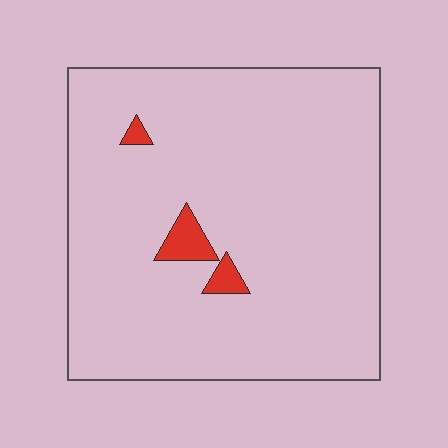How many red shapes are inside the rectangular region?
3.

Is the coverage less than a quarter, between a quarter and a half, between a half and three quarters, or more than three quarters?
Less than a quarter.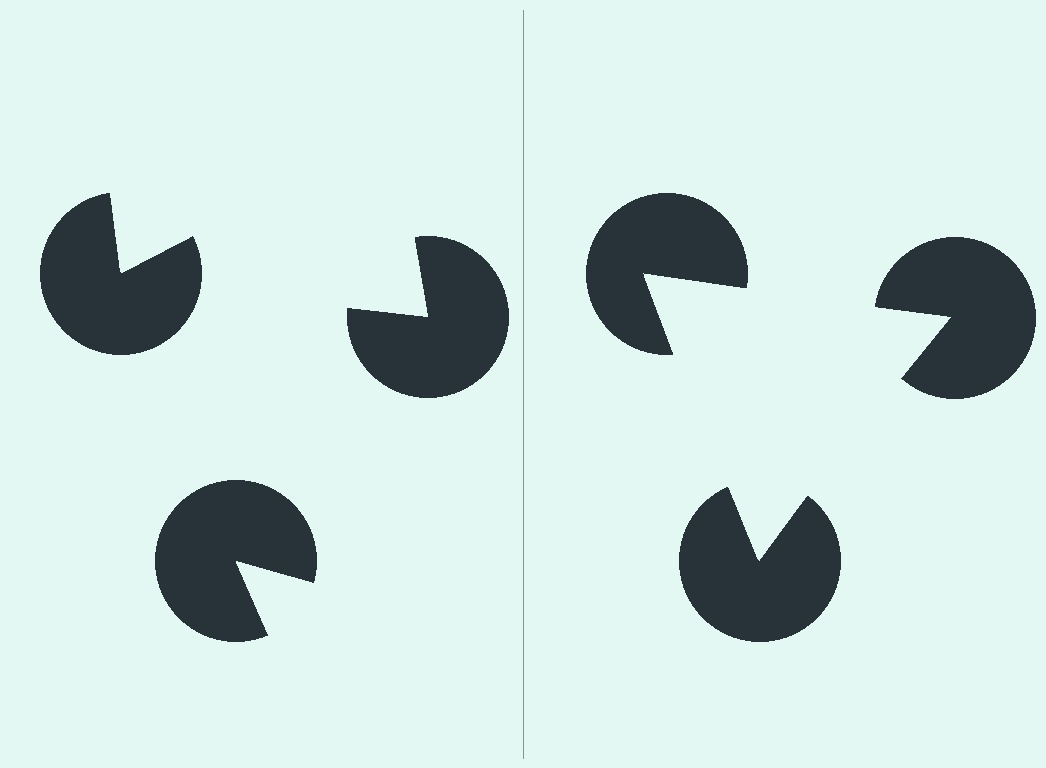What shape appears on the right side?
An illusory triangle.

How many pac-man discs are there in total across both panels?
6 — 3 on each side.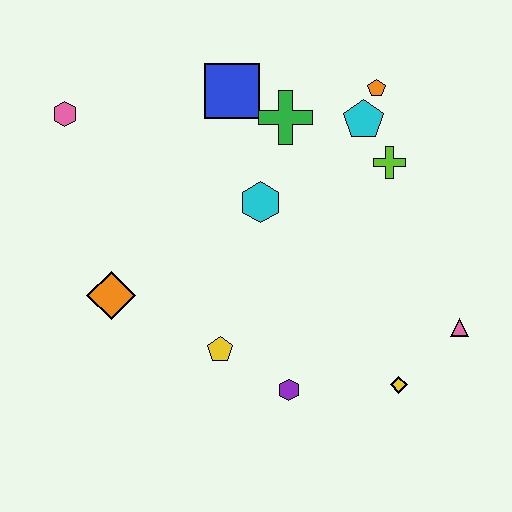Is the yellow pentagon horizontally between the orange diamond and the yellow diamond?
Yes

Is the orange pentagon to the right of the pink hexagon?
Yes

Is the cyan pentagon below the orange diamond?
No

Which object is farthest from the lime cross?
The pink hexagon is farthest from the lime cross.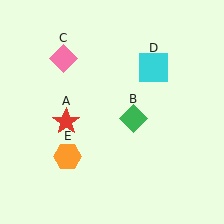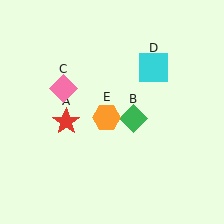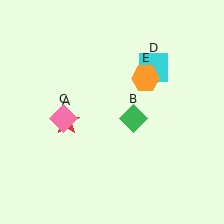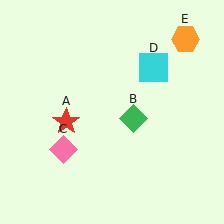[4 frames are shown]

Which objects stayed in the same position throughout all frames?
Red star (object A) and green diamond (object B) and cyan square (object D) remained stationary.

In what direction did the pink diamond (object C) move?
The pink diamond (object C) moved down.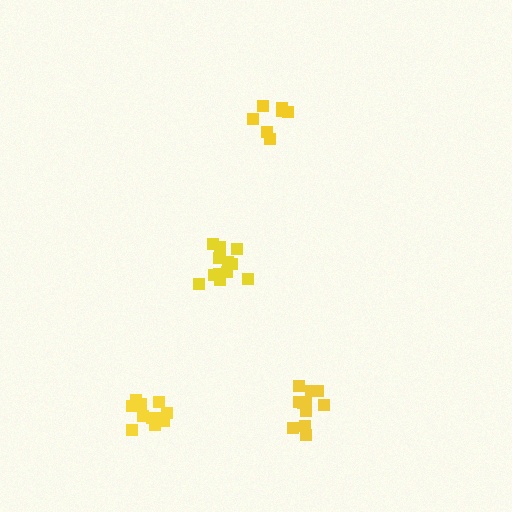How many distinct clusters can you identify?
There are 4 distinct clusters.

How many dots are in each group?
Group 1: 11 dots, Group 2: 7 dots, Group 3: 13 dots, Group 4: 12 dots (43 total).